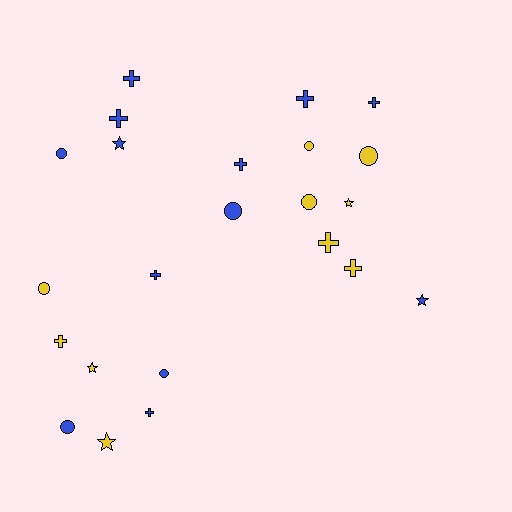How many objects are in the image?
There are 23 objects.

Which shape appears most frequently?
Cross, with 10 objects.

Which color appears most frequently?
Blue, with 13 objects.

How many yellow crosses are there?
There are 3 yellow crosses.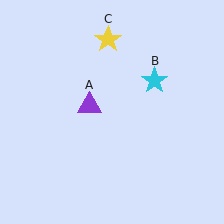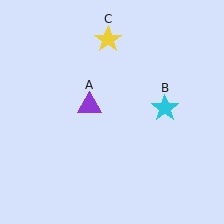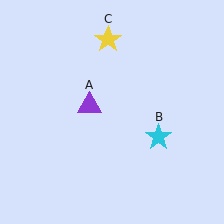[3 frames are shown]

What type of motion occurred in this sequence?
The cyan star (object B) rotated clockwise around the center of the scene.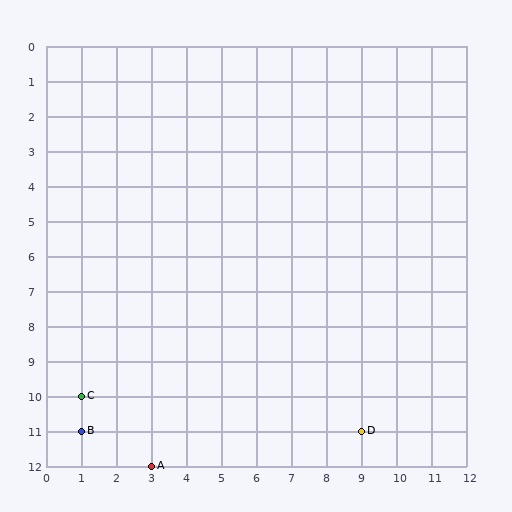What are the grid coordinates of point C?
Point C is at grid coordinates (1, 10).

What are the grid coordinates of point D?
Point D is at grid coordinates (9, 11).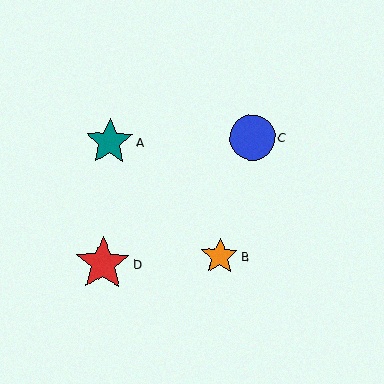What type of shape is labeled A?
Shape A is a teal star.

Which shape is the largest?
The red star (labeled D) is the largest.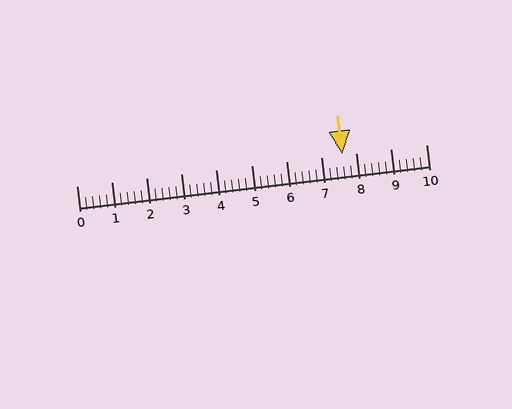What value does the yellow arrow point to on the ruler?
The yellow arrow points to approximately 7.6.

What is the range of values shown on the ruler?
The ruler shows values from 0 to 10.